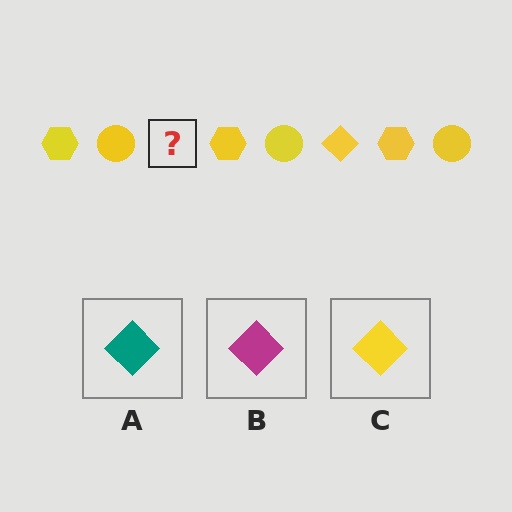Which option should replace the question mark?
Option C.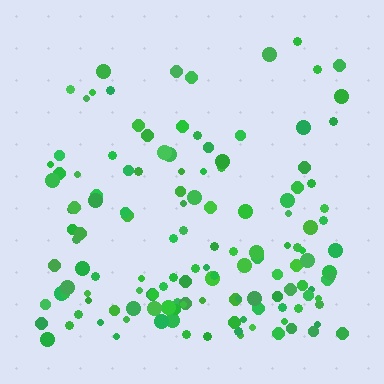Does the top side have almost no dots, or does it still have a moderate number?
Still a moderate number, just noticeably fewer than the bottom.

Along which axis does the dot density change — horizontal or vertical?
Vertical.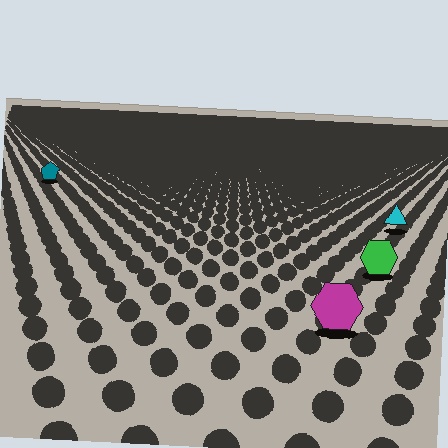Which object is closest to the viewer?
The magenta hexagon is closest. The texture marks near it are larger and more spread out.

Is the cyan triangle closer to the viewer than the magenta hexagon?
No. The magenta hexagon is closer — you can tell from the texture gradient: the ground texture is coarser near it.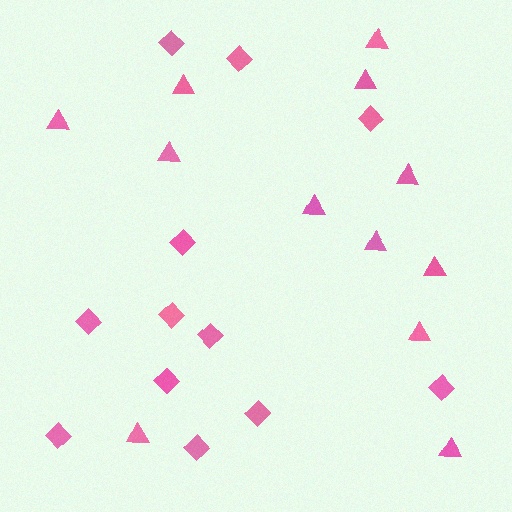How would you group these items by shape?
There are 2 groups: one group of diamonds (12) and one group of triangles (12).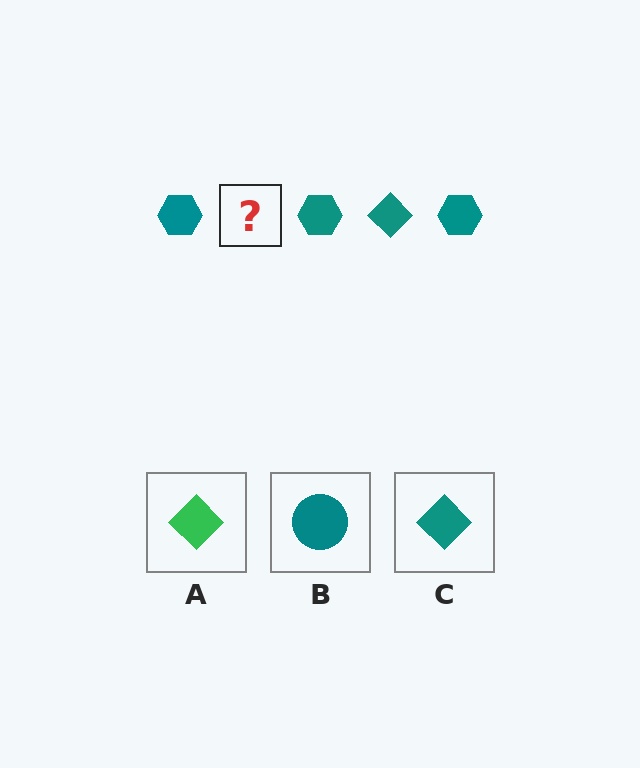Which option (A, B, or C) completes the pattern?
C.